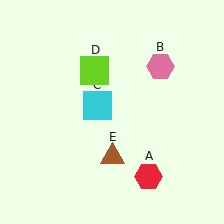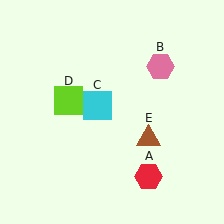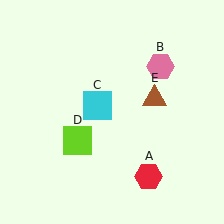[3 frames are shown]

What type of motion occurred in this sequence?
The lime square (object D), brown triangle (object E) rotated counterclockwise around the center of the scene.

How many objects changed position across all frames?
2 objects changed position: lime square (object D), brown triangle (object E).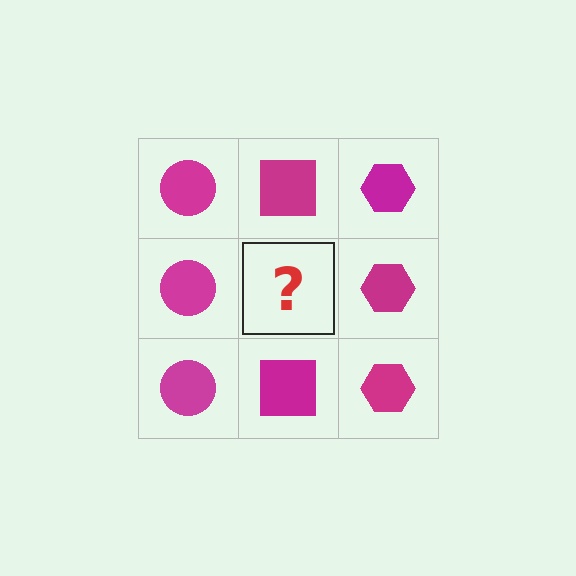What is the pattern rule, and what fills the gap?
The rule is that each column has a consistent shape. The gap should be filled with a magenta square.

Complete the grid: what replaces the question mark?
The question mark should be replaced with a magenta square.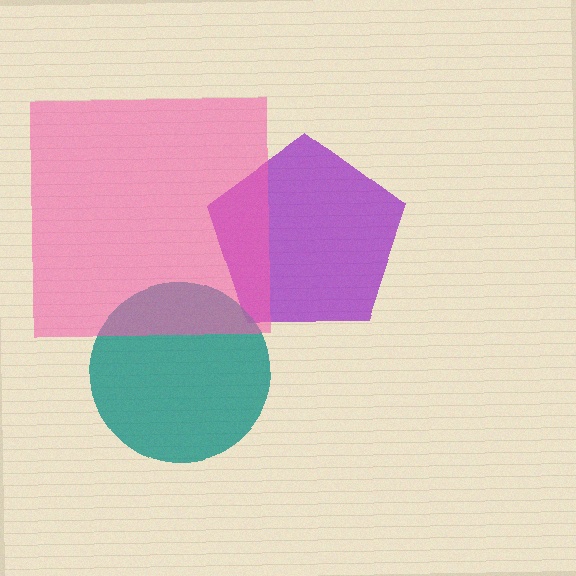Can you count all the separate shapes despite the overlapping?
Yes, there are 3 separate shapes.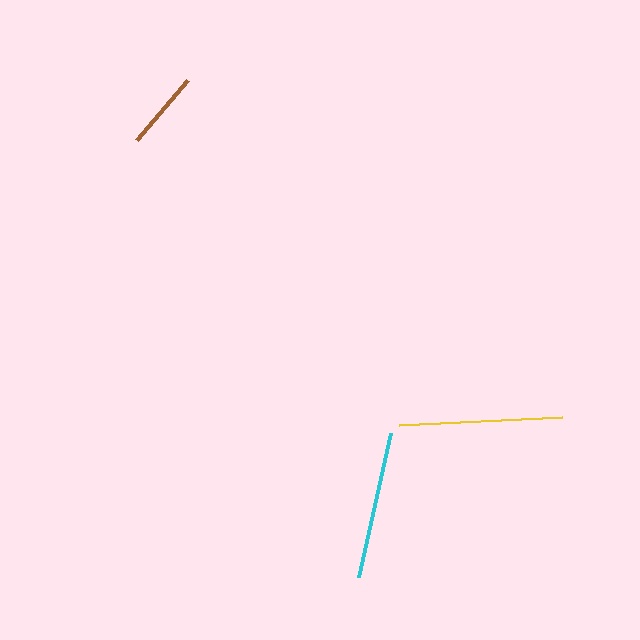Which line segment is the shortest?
The brown line is the shortest at approximately 80 pixels.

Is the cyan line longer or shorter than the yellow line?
The yellow line is longer than the cyan line.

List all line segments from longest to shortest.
From longest to shortest: yellow, cyan, brown.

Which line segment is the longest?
The yellow line is the longest at approximately 163 pixels.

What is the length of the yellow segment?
The yellow segment is approximately 163 pixels long.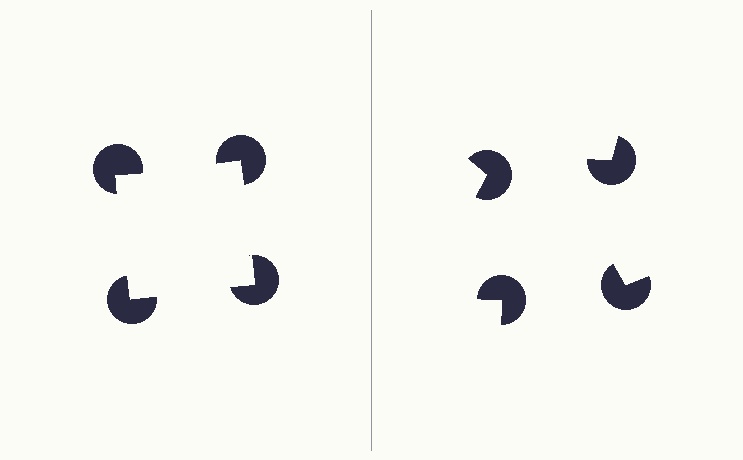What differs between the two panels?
The pac-man discs are positioned identically on both sides; only the wedge orientations differ. On the left they align to a square; on the right they are misaligned.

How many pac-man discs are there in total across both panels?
8 — 4 on each side.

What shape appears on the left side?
An illusory square.